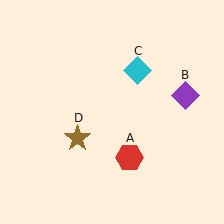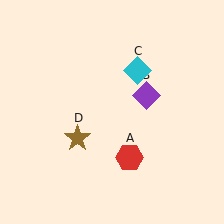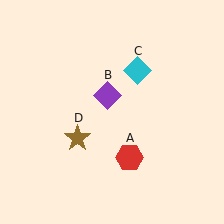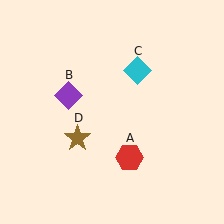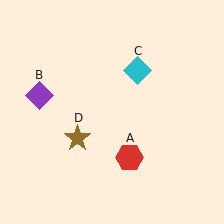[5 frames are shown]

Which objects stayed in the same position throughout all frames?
Red hexagon (object A) and cyan diamond (object C) and brown star (object D) remained stationary.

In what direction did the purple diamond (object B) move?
The purple diamond (object B) moved left.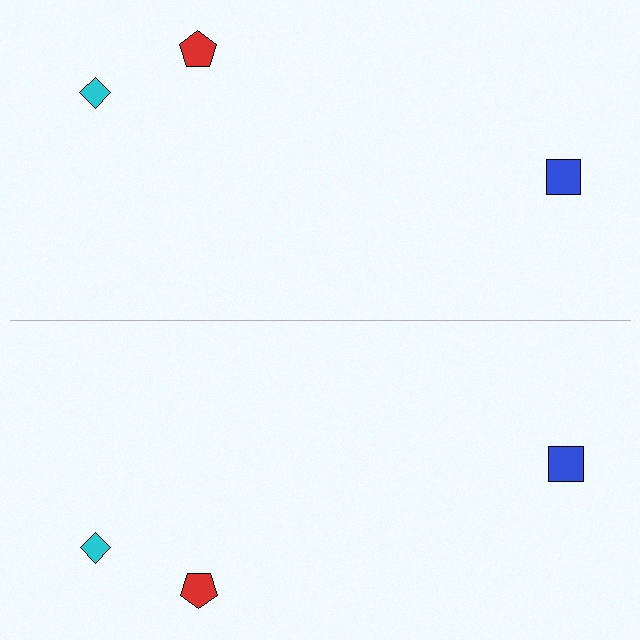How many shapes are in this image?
There are 6 shapes in this image.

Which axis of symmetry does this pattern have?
The pattern has a horizontal axis of symmetry running through the center of the image.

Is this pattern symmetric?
Yes, this pattern has bilateral (reflection) symmetry.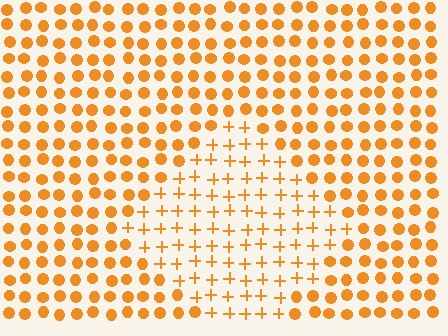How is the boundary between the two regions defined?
The boundary is defined by a change in element shape: plus signs inside vs. circles outside. All elements share the same color and spacing.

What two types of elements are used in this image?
The image uses plus signs inside the diamond region and circles outside it.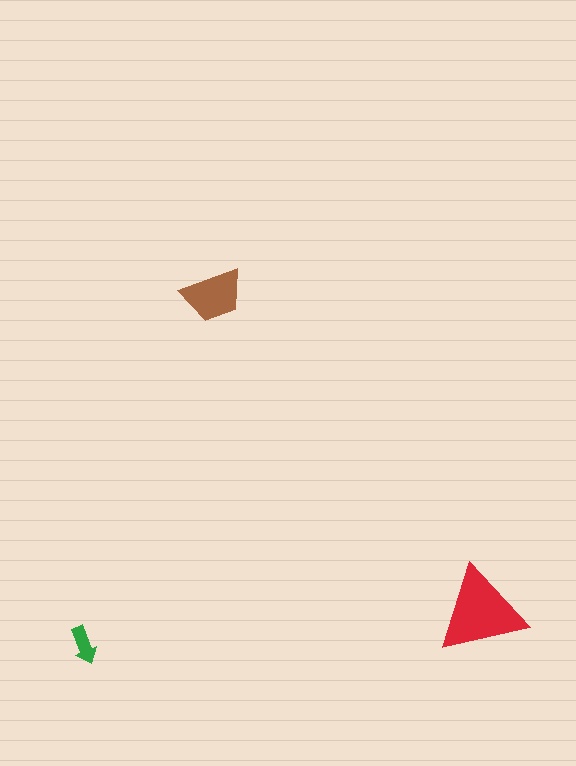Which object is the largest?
The red triangle.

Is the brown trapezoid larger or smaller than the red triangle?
Smaller.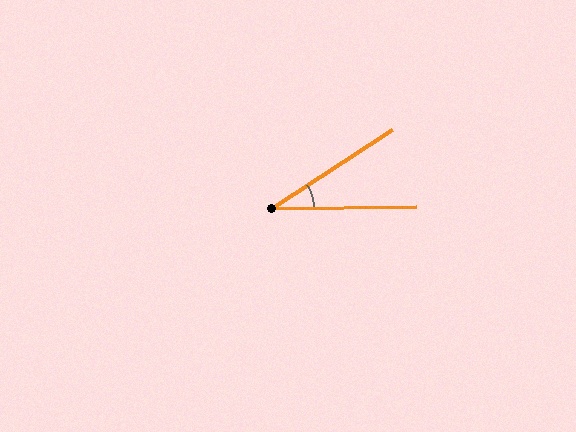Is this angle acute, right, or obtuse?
It is acute.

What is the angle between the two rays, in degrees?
Approximately 32 degrees.